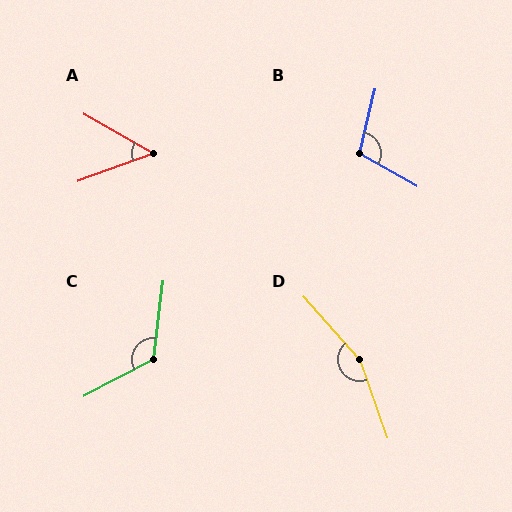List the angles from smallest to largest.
A (50°), B (106°), C (124°), D (158°).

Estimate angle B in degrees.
Approximately 106 degrees.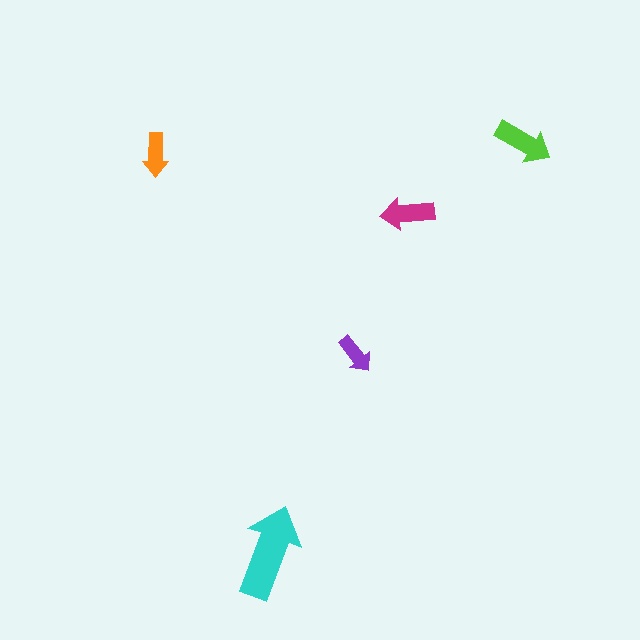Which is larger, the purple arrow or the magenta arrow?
The magenta one.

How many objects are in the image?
There are 5 objects in the image.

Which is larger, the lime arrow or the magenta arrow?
The lime one.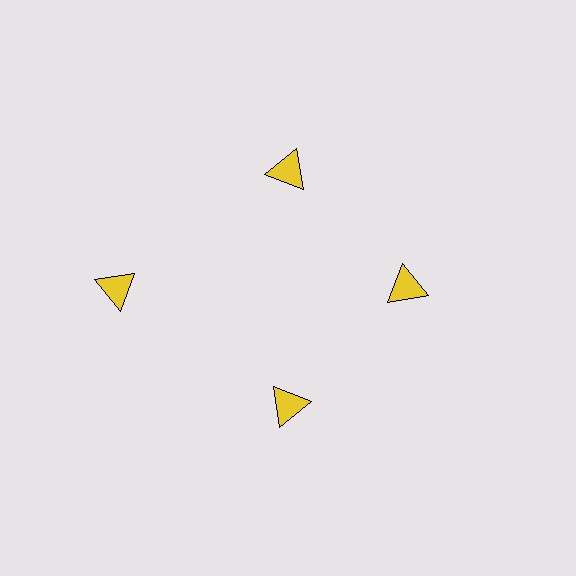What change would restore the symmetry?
The symmetry would be restored by moving it inward, back onto the ring so that all 4 triangles sit at equal angles and equal distance from the center.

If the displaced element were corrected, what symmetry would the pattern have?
It would have 4-fold rotational symmetry — the pattern would map onto itself every 90 degrees.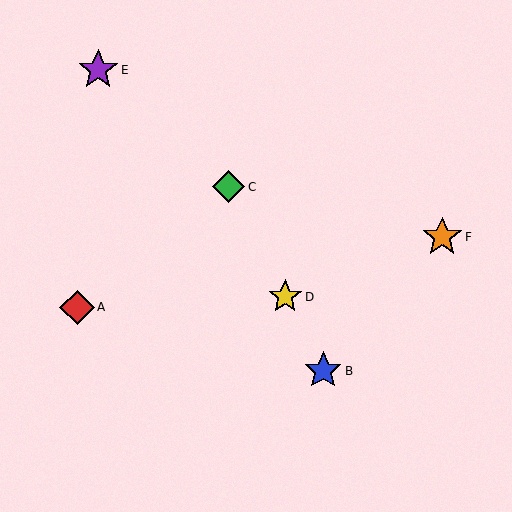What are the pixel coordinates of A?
Object A is at (77, 307).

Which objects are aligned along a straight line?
Objects B, C, D are aligned along a straight line.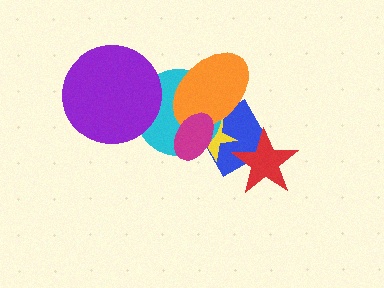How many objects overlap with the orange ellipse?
4 objects overlap with the orange ellipse.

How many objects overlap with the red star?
1 object overlaps with the red star.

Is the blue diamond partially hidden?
Yes, it is partially covered by another shape.